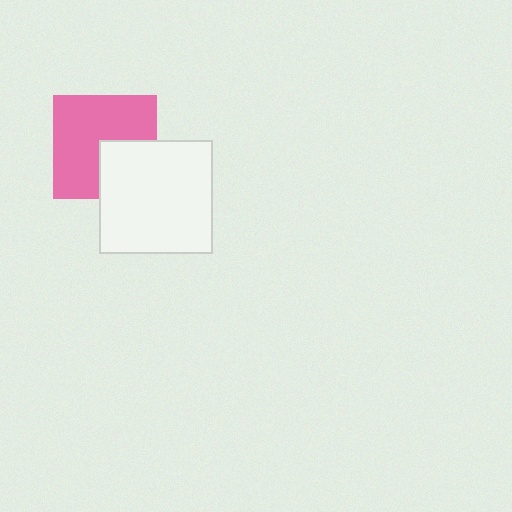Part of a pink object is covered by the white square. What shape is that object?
It is a square.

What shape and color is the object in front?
The object in front is a white square.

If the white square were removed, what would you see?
You would see the complete pink square.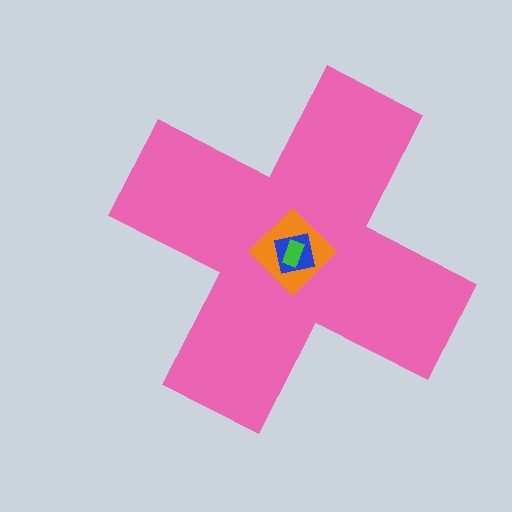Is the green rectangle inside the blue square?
Yes.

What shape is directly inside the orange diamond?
The blue square.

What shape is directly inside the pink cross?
The orange diamond.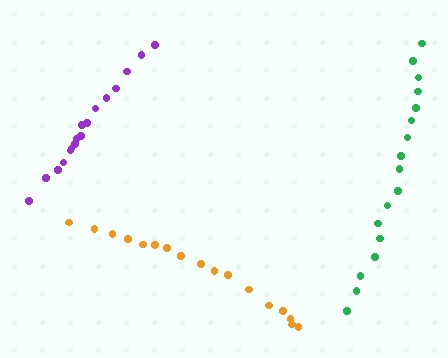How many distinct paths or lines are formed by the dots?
There are 3 distinct paths.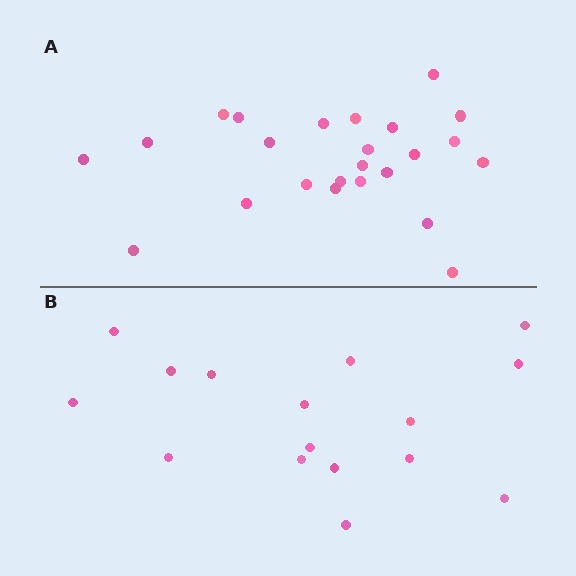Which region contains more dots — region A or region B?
Region A (the top region) has more dots.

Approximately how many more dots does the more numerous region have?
Region A has roughly 8 or so more dots than region B.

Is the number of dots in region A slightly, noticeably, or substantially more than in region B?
Region A has substantially more. The ratio is roughly 1.5 to 1.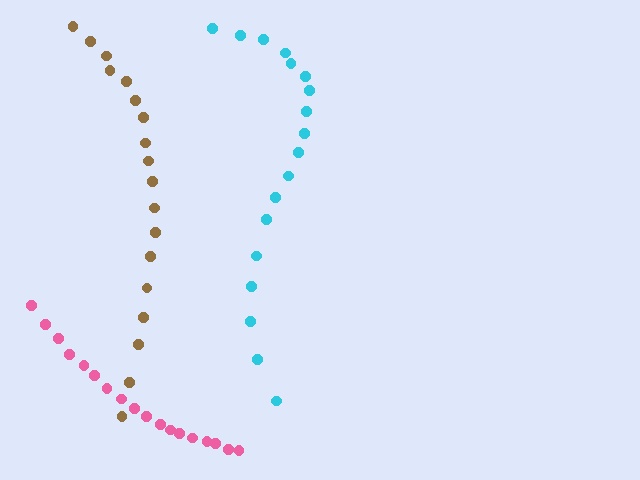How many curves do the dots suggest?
There are 3 distinct paths.